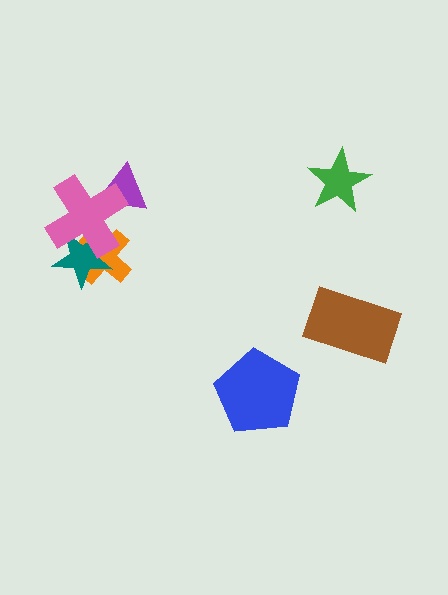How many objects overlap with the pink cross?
3 objects overlap with the pink cross.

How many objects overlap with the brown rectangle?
0 objects overlap with the brown rectangle.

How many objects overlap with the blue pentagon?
0 objects overlap with the blue pentagon.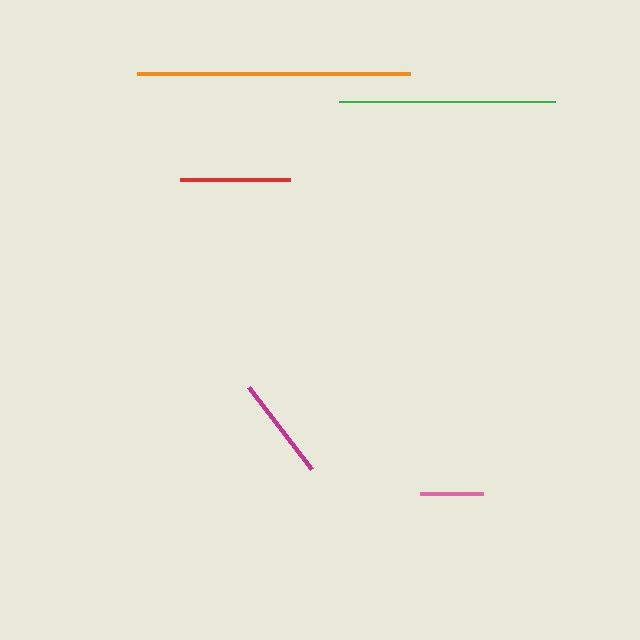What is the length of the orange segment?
The orange segment is approximately 273 pixels long.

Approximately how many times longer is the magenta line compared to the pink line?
The magenta line is approximately 1.6 times the length of the pink line.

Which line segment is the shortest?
The pink line is the shortest at approximately 63 pixels.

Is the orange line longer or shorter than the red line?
The orange line is longer than the red line.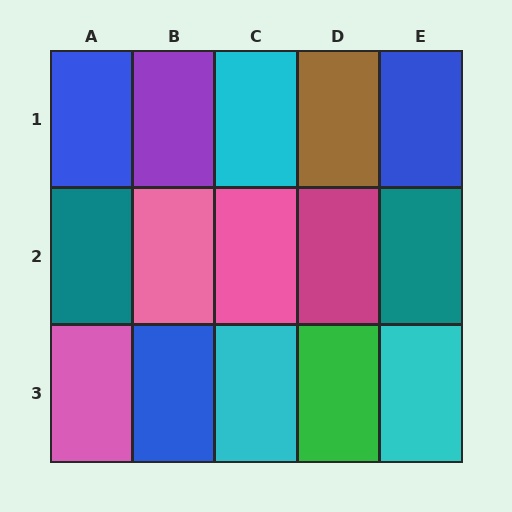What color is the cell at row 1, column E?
Blue.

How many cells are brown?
1 cell is brown.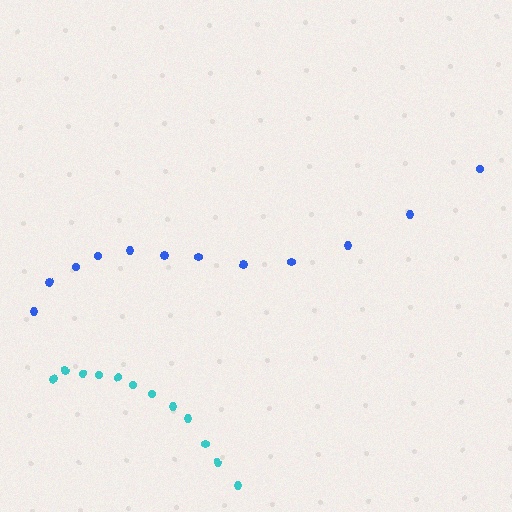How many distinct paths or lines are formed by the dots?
There are 2 distinct paths.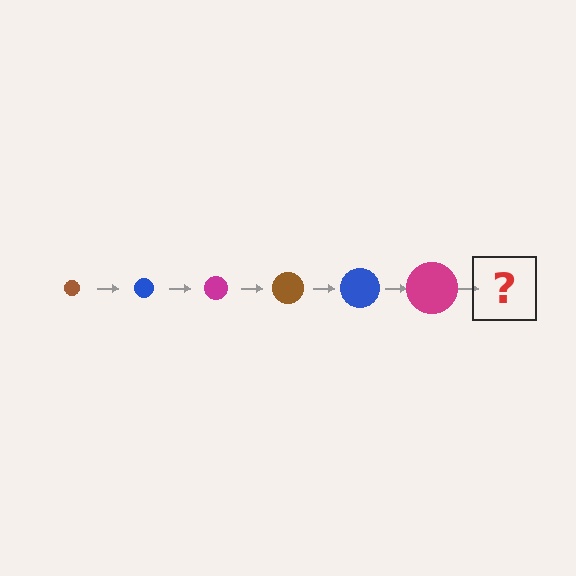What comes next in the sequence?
The next element should be a brown circle, larger than the previous one.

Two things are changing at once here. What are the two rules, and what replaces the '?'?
The two rules are that the circle grows larger each step and the color cycles through brown, blue, and magenta. The '?' should be a brown circle, larger than the previous one.